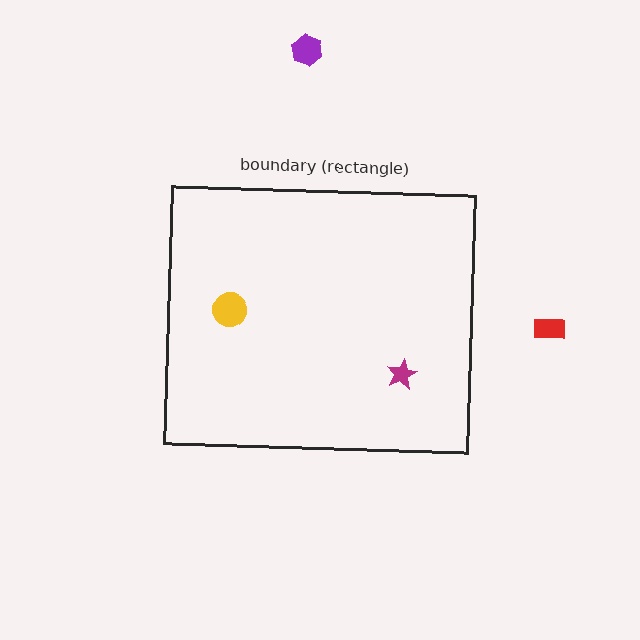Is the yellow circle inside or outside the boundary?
Inside.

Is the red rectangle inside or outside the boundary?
Outside.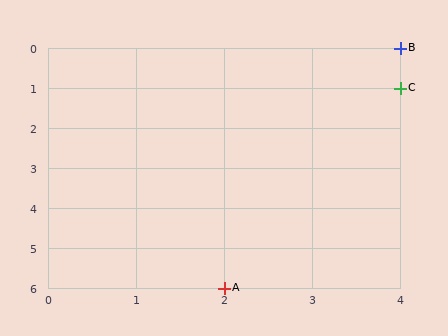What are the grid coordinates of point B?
Point B is at grid coordinates (4, 0).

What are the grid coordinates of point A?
Point A is at grid coordinates (2, 6).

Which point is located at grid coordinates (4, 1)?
Point C is at (4, 1).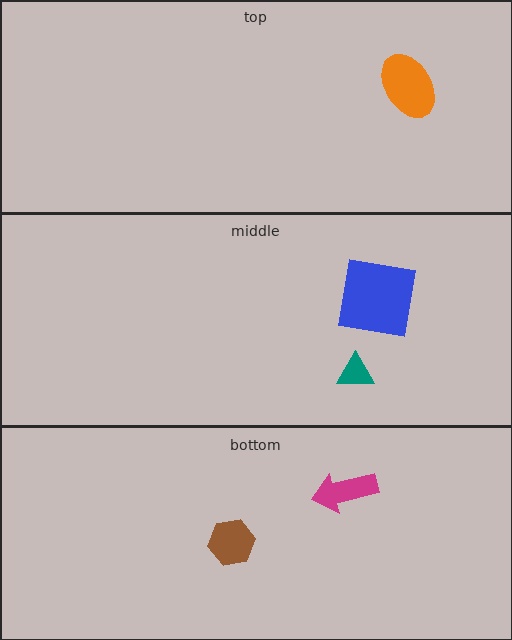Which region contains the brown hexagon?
The bottom region.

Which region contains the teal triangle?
The middle region.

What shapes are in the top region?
The orange ellipse.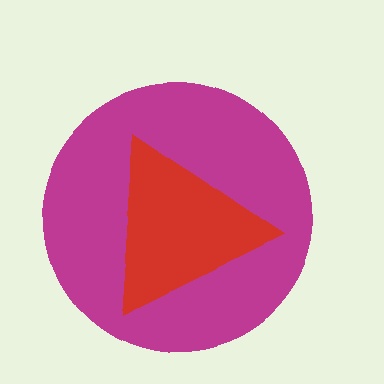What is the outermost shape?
The magenta circle.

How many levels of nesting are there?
2.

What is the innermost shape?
The red triangle.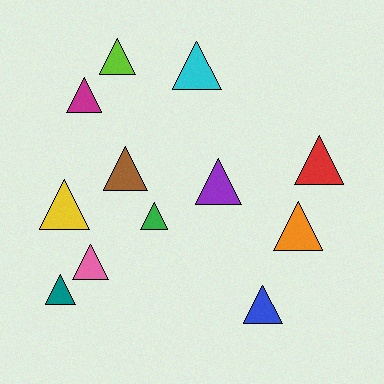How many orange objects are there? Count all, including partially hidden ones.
There is 1 orange object.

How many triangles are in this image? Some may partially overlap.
There are 12 triangles.